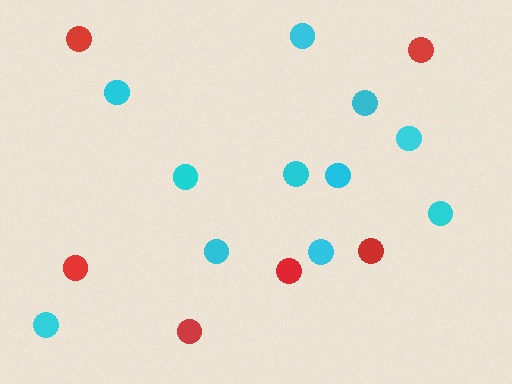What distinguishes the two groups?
There are 2 groups: one group of red circles (6) and one group of cyan circles (11).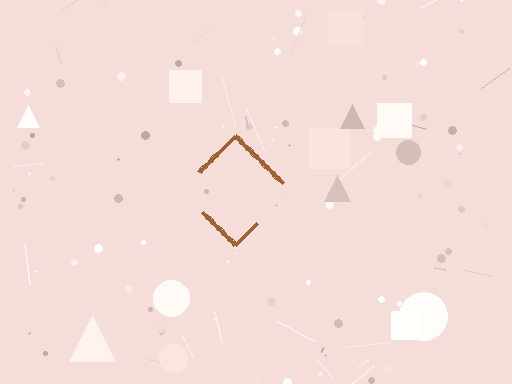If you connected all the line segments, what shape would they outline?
They would outline a diamond.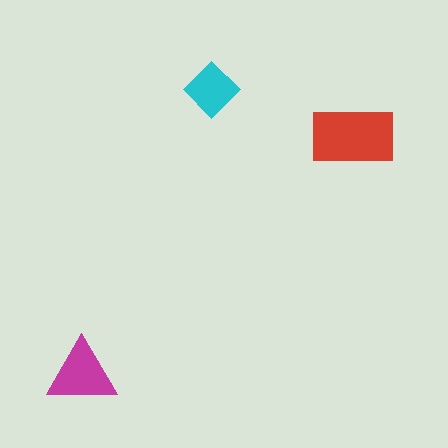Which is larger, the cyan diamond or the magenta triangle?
The magenta triangle.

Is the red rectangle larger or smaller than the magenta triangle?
Larger.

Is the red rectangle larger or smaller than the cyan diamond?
Larger.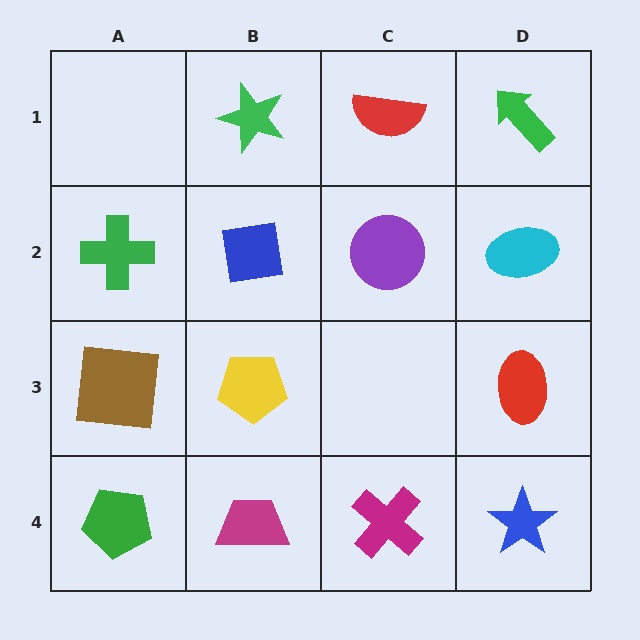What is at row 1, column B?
A green star.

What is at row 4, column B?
A magenta trapezoid.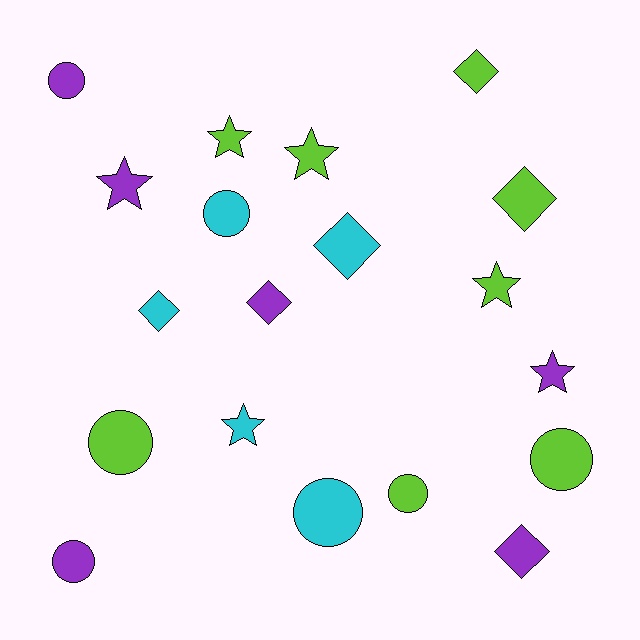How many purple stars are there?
There are 2 purple stars.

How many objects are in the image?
There are 19 objects.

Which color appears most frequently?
Lime, with 8 objects.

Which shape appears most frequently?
Circle, with 7 objects.